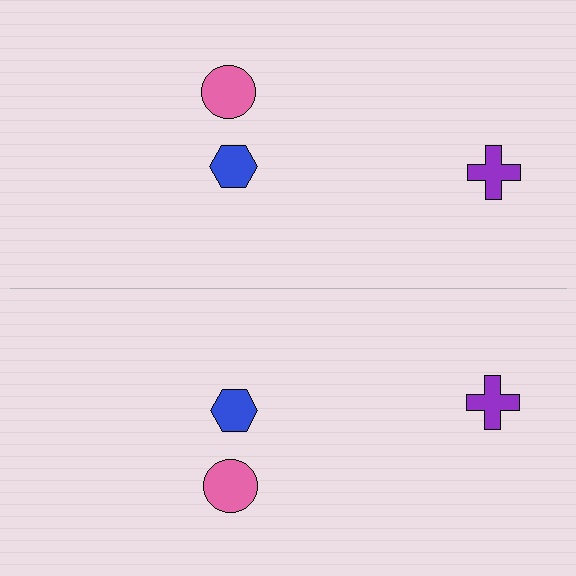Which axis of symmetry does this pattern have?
The pattern has a horizontal axis of symmetry running through the center of the image.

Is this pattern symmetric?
Yes, this pattern has bilateral (reflection) symmetry.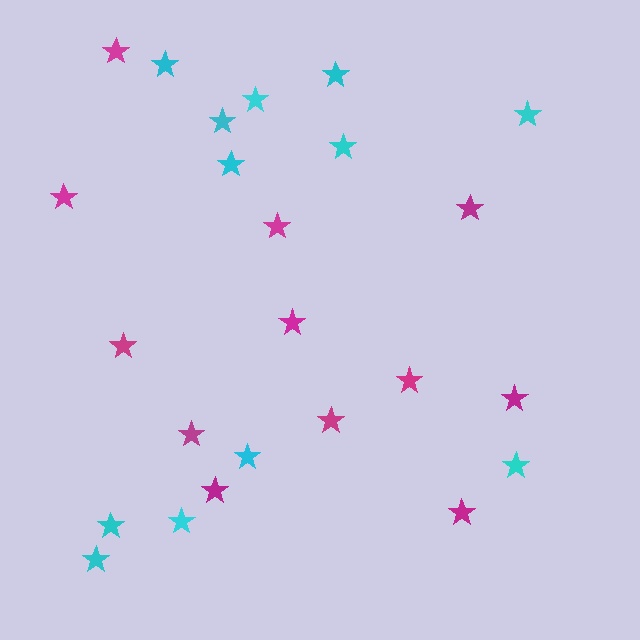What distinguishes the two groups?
There are 2 groups: one group of magenta stars (12) and one group of cyan stars (12).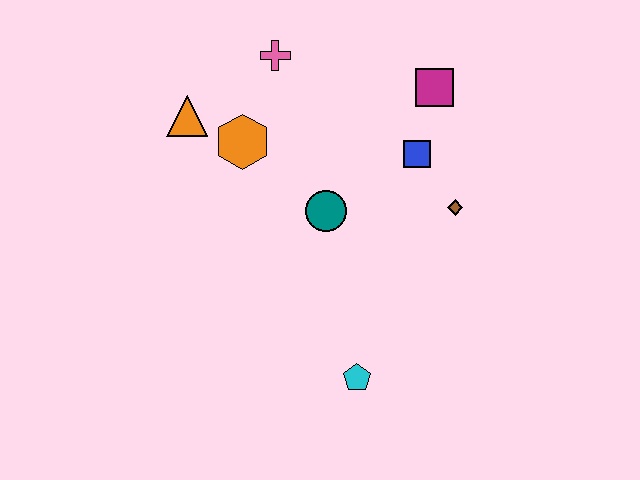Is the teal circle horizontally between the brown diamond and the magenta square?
No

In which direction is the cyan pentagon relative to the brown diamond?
The cyan pentagon is below the brown diamond.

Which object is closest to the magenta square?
The blue square is closest to the magenta square.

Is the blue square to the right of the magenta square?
No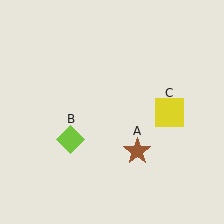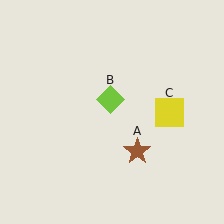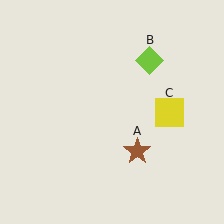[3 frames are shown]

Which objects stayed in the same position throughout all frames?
Brown star (object A) and yellow square (object C) remained stationary.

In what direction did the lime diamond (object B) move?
The lime diamond (object B) moved up and to the right.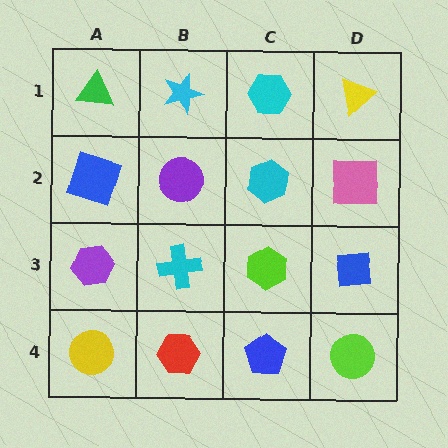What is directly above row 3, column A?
A blue square.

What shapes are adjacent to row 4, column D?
A blue square (row 3, column D), a blue pentagon (row 4, column C).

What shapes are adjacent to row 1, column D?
A pink square (row 2, column D), a cyan hexagon (row 1, column C).